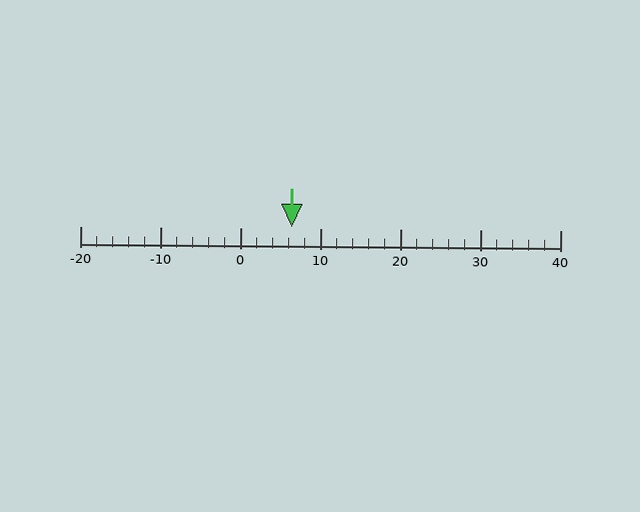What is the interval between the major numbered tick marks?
The major tick marks are spaced 10 units apart.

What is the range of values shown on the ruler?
The ruler shows values from -20 to 40.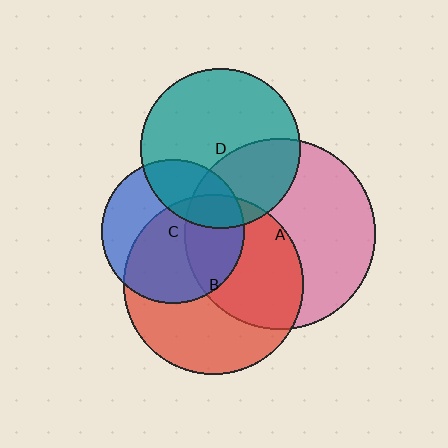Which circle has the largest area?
Circle A (pink).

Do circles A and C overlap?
Yes.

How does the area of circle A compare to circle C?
Approximately 1.8 times.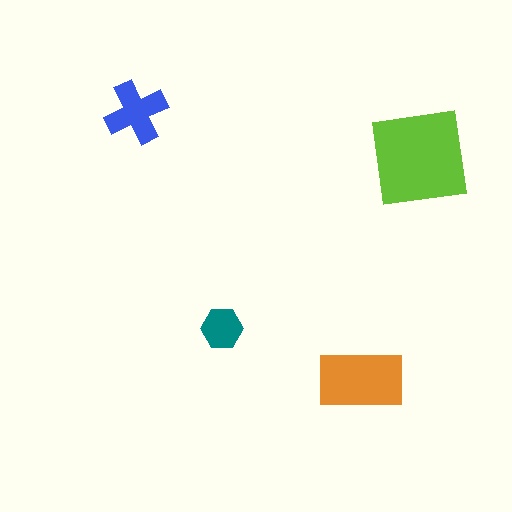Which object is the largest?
The lime square.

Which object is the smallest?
The teal hexagon.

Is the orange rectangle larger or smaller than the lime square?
Smaller.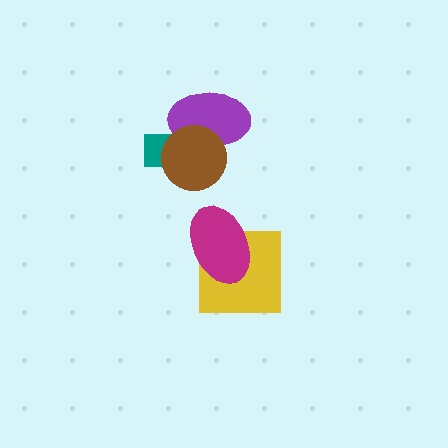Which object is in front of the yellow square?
The magenta ellipse is in front of the yellow square.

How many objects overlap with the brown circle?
2 objects overlap with the brown circle.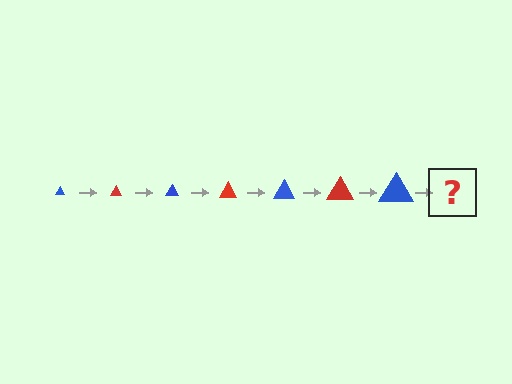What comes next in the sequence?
The next element should be a red triangle, larger than the previous one.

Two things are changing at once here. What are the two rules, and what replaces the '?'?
The two rules are that the triangle grows larger each step and the color cycles through blue and red. The '?' should be a red triangle, larger than the previous one.